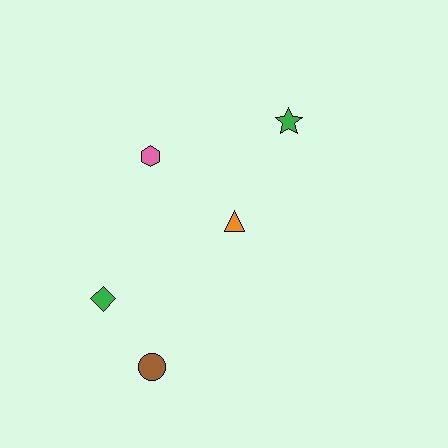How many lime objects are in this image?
There are no lime objects.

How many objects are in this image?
There are 5 objects.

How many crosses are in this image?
There are no crosses.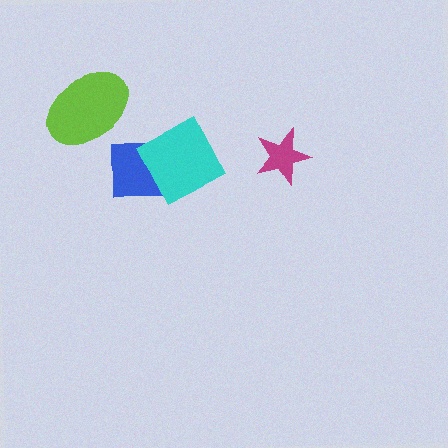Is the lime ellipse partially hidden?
No, no other shape covers it.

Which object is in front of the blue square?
The cyan square is in front of the blue square.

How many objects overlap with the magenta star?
0 objects overlap with the magenta star.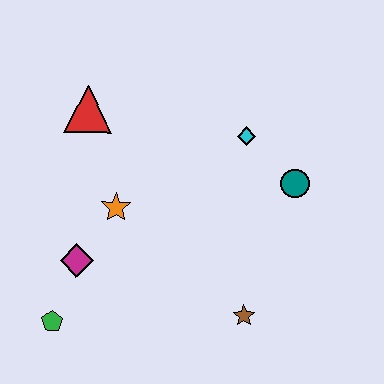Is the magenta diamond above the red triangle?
No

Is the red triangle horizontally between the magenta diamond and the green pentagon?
No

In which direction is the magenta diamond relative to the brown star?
The magenta diamond is to the left of the brown star.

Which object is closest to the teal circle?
The cyan diamond is closest to the teal circle.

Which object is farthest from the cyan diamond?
The green pentagon is farthest from the cyan diamond.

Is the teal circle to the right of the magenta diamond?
Yes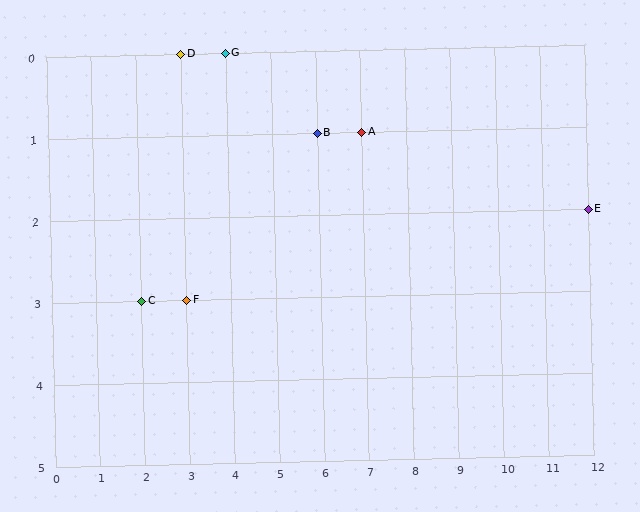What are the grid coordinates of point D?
Point D is at grid coordinates (3, 0).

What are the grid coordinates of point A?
Point A is at grid coordinates (7, 1).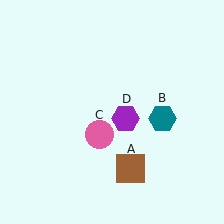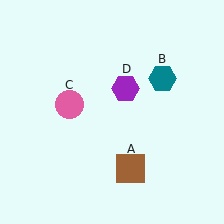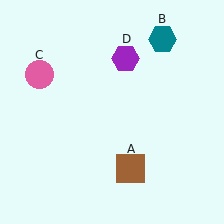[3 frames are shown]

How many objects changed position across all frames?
3 objects changed position: teal hexagon (object B), pink circle (object C), purple hexagon (object D).